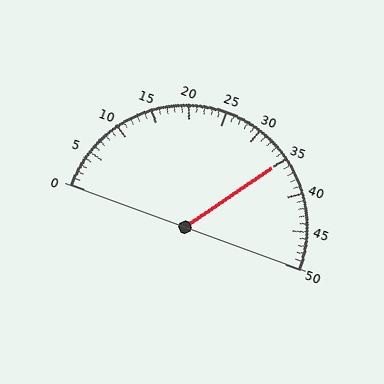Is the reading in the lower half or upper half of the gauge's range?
The reading is in the upper half of the range (0 to 50).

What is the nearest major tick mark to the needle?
The nearest major tick mark is 35.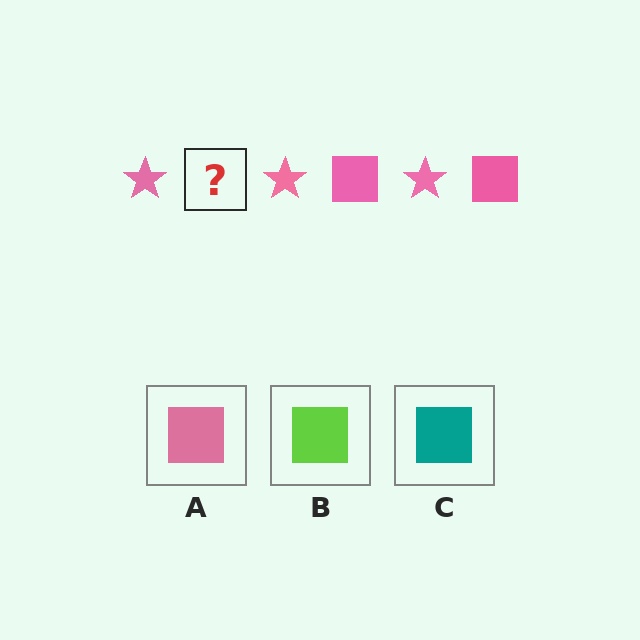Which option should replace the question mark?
Option A.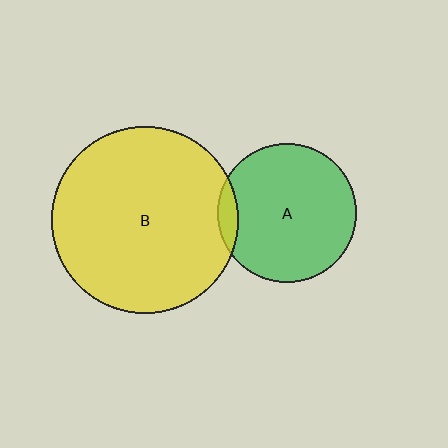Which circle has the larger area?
Circle B (yellow).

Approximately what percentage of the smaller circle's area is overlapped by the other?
Approximately 5%.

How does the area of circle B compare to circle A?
Approximately 1.8 times.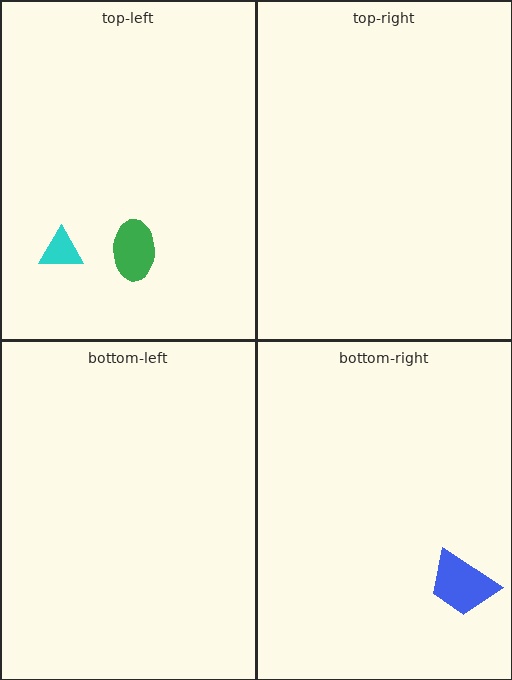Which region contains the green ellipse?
The top-left region.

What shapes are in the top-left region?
The green ellipse, the cyan triangle.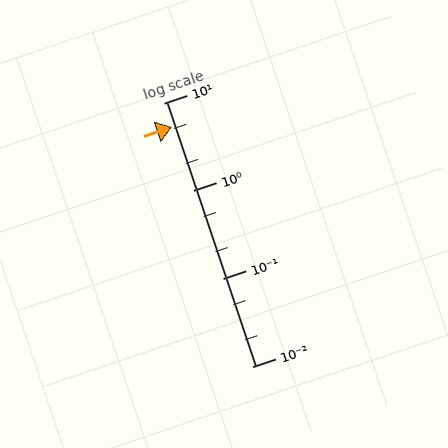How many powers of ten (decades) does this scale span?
The scale spans 3 decades, from 0.01 to 10.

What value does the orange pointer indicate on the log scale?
The pointer indicates approximately 5.3.